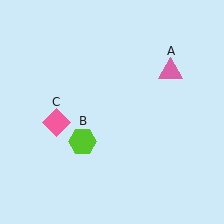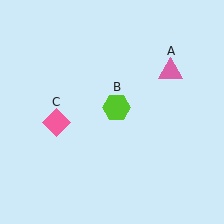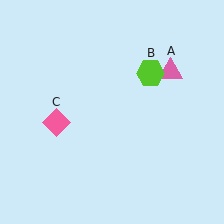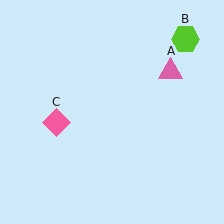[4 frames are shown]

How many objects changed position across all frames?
1 object changed position: lime hexagon (object B).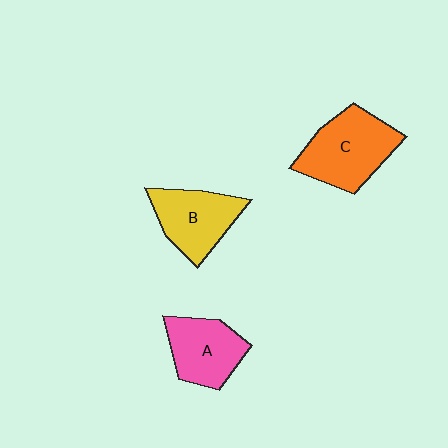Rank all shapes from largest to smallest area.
From largest to smallest: C (orange), B (yellow), A (pink).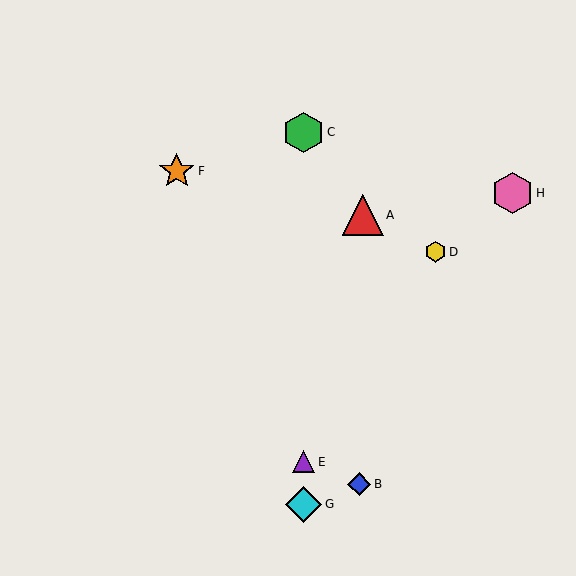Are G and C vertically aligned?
Yes, both are at x≈304.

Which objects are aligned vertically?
Objects C, E, G are aligned vertically.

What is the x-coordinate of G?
Object G is at x≈304.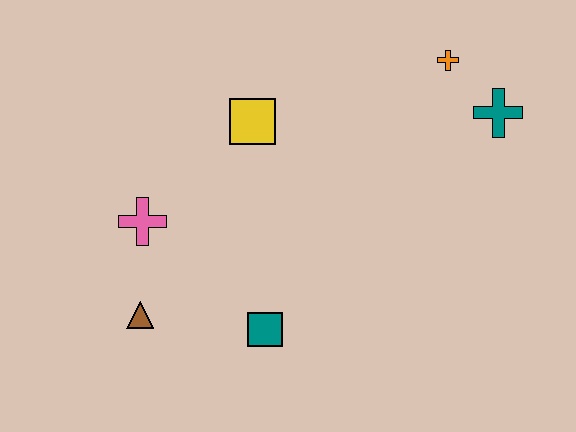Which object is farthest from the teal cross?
The brown triangle is farthest from the teal cross.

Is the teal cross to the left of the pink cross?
No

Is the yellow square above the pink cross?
Yes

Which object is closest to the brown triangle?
The pink cross is closest to the brown triangle.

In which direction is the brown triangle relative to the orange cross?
The brown triangle is to the left of the orange cross.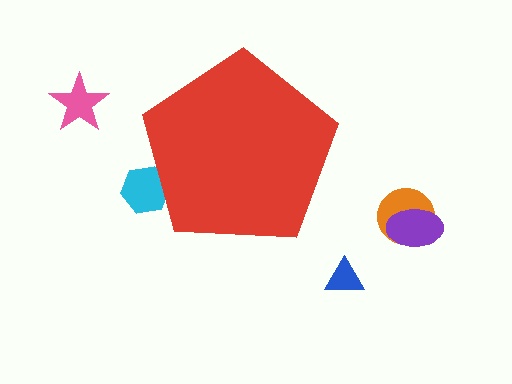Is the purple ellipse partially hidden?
No, the purple ellipse is fully visible.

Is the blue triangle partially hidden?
No, the blue triangle is fully visible.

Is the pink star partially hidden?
No, the pink star is fully visible.